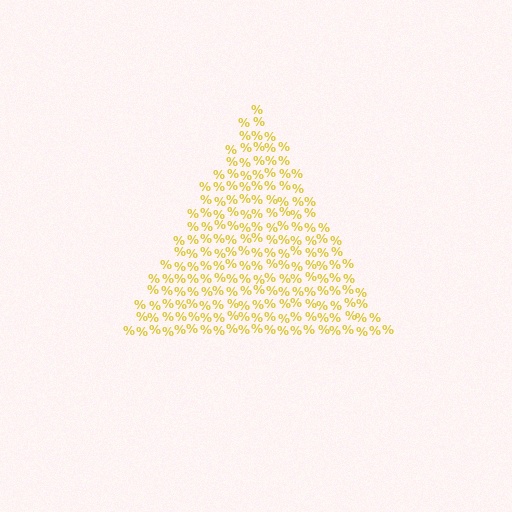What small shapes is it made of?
It is made of small percent signs.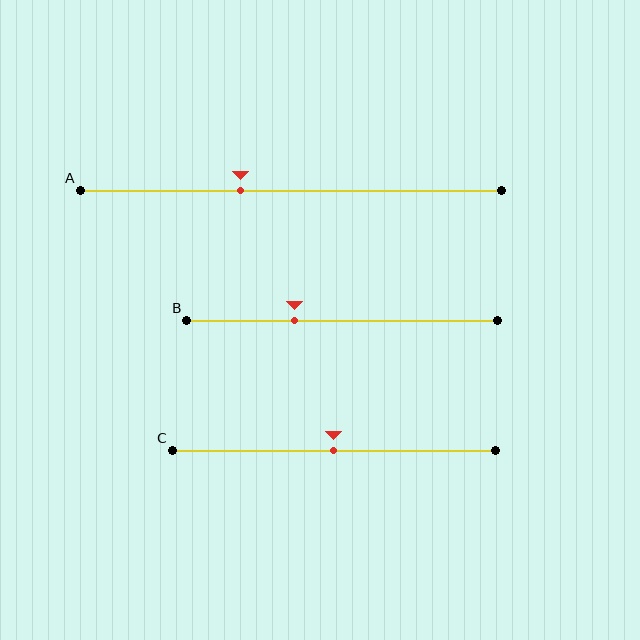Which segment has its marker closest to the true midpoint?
Segment C has its marker closest to the true midpoint.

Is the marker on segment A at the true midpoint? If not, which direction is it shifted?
No, the marker on segment A is shifted to the left by about 12% of the segment length.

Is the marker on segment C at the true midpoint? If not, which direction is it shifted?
Yes, the marker on segment C is at the true midpoint.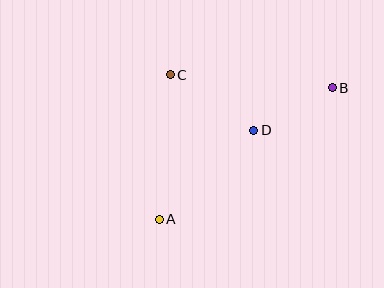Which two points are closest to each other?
Points B and D are closest to each other.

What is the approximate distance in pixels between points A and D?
The distance between A and D is approximately 130 pixels.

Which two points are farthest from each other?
Points A and B are farthest from each other.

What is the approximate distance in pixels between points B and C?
The distance between B and C is approximately 163 pixels.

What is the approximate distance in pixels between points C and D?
The distance between C and D is approximately 100 pixels.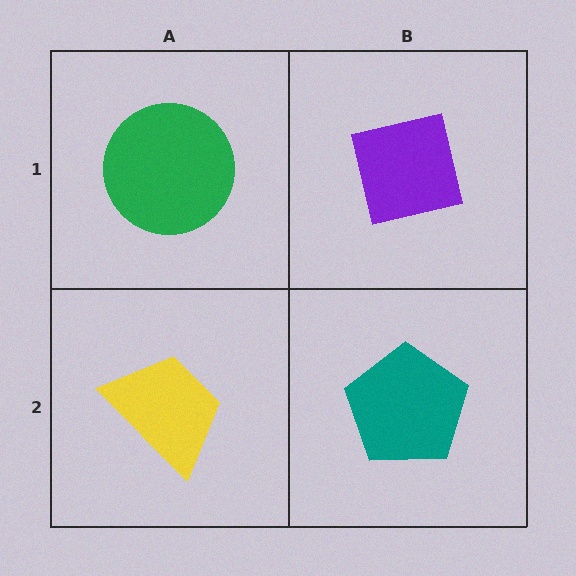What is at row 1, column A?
A green circle.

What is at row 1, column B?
A purple square.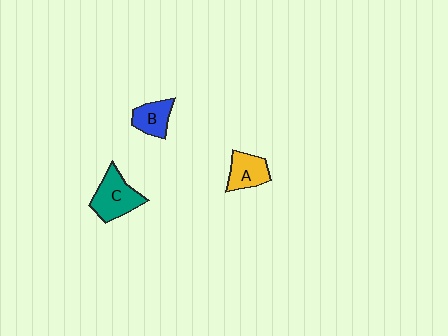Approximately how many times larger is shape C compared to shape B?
Approximately 1.5 times.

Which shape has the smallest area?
Shape B (blue).